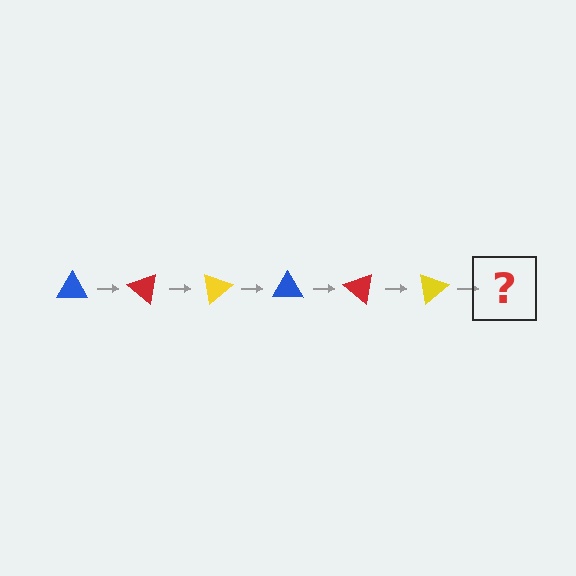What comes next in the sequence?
The next element should be a blue triangle, rotated 240 degrees from the start.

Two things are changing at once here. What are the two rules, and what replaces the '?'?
The two rules are that it rotates 40 degrees each step and the color cycles through blue, red, and yellow. The '?' should be a blue triangle, rotated 240 degrees from the start.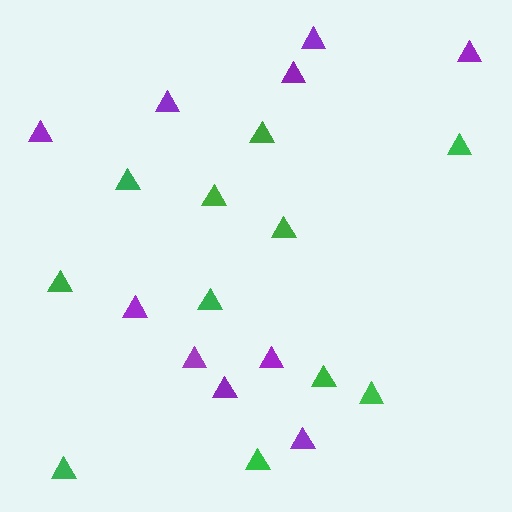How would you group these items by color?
There are 2 groups: one group of purple triangles (10) and one group of green triangles (11).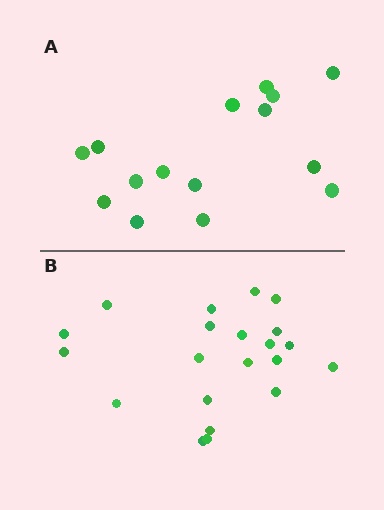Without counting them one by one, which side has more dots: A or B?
Region B (the bottom region) has more dots.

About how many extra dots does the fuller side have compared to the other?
Region B has about 6 more dots than region A.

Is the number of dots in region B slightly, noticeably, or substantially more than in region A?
Region B has noticeably more, but not dramatically so. The ratio is roughly 1.4 to 1.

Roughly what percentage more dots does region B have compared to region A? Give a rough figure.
About 40% more.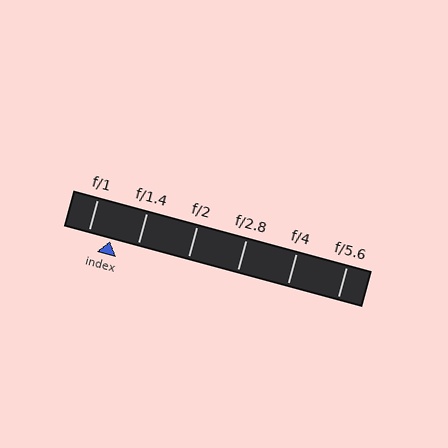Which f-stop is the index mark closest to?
The index mark is closest to f/1.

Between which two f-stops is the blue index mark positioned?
The index mark is between f/1 and f/1.4.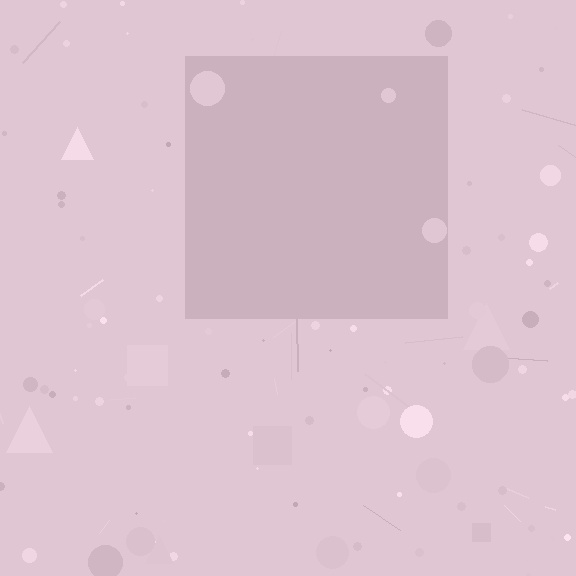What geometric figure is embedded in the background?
A square is embedded in the background.